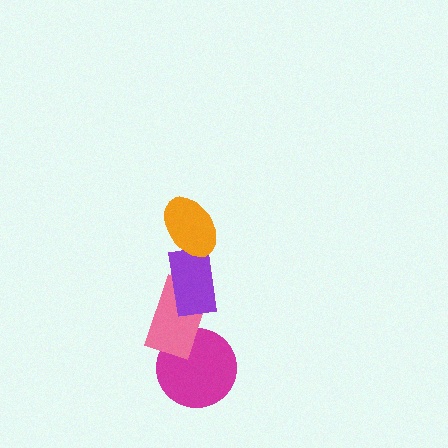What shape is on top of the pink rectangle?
The purple rectangle is on top of the pink rectangle.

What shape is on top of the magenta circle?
The pink rectangle is on top of the magenta circle.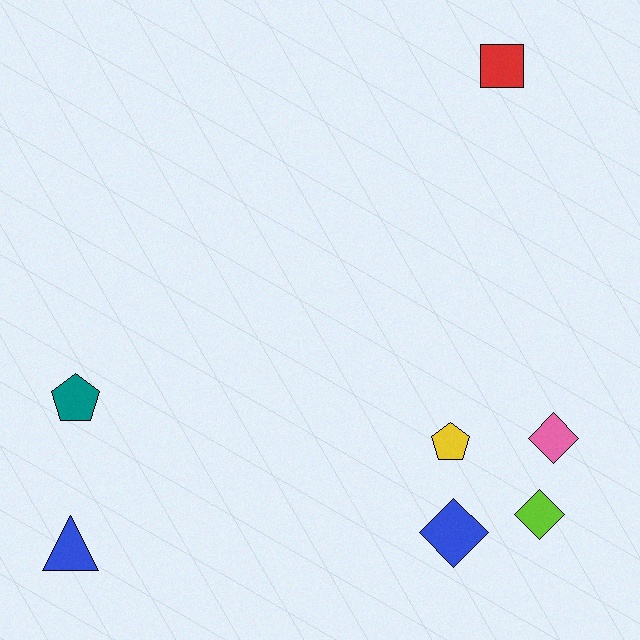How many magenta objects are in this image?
There are no magenta objects.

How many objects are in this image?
There are 7 objects.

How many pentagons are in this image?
There are 2 pentagons.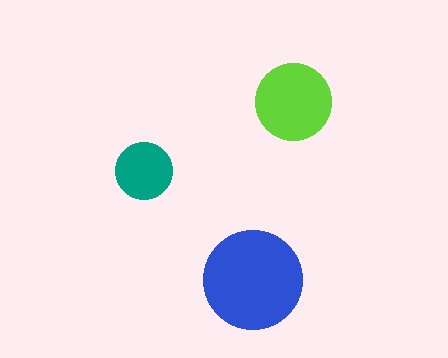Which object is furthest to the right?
The lime circle is rightmost.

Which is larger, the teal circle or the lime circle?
The lime one.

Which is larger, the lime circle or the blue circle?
The blue one.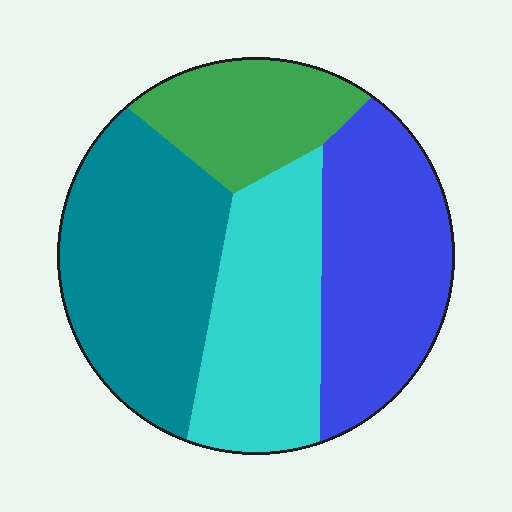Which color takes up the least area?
Green, at roughly 15%.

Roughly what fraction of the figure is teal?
Teal takes up about one third (1/3) of the figure.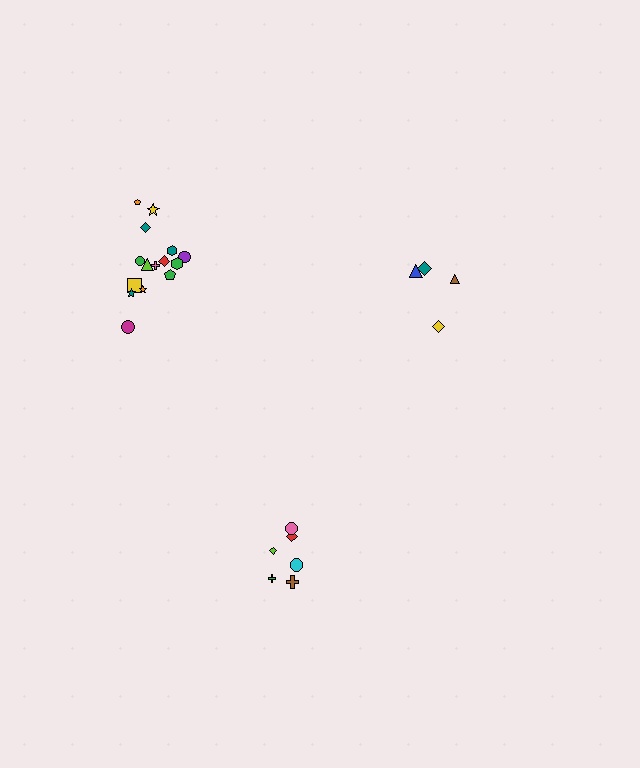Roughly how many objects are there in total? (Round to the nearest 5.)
Roughly 25 objects in total.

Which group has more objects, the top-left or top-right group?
The top-left group.